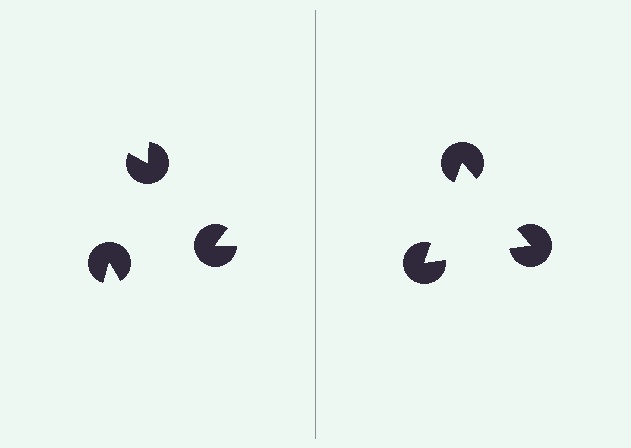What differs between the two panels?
The pac-man discs are positioned identically on both sides; only the wedge orientations differ. On the right they align to a triangle; on the left they are misaligned.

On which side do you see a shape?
An illusory triangle appears on the right side. On the left side the wedge cuts are rotated, so no coherent shape forms.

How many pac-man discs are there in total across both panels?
6 — 3 on each side.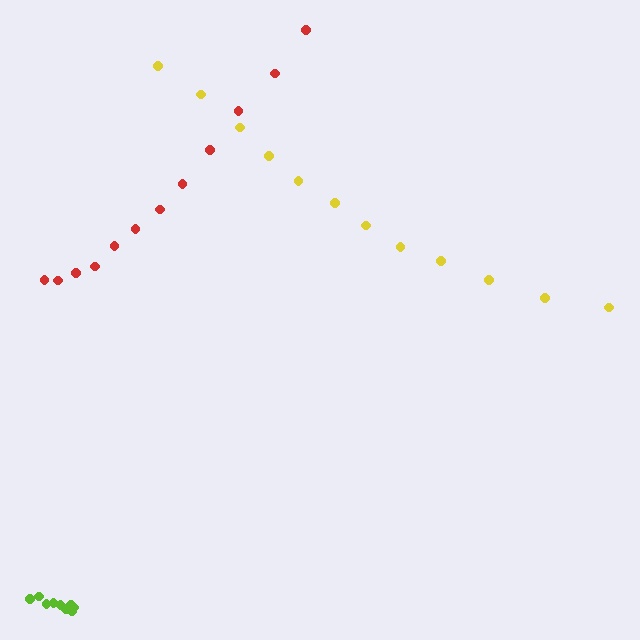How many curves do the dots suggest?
There are 3 distinct paths.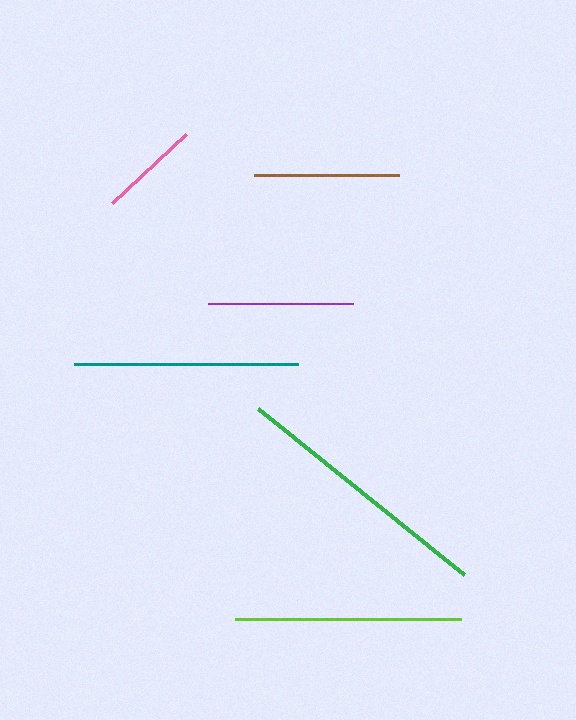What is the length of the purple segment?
The purple segment is approximately 145 pixels long.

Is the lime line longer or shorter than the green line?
The green line is longer than the lime line.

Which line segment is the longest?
The green line is the longest at approximately 265 pixels.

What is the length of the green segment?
The green segment is approximately 265 pixels long.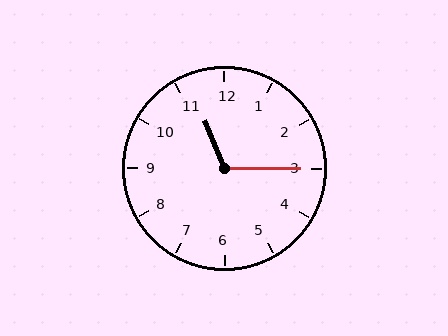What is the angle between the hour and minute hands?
Approximately 112 degrees.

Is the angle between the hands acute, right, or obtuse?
It is obtuse.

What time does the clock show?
11:15.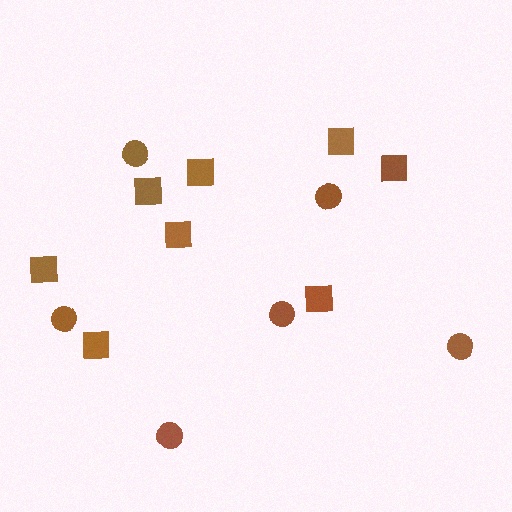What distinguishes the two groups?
There are 2 groups: one group of circles (6) and one group of squares (8).